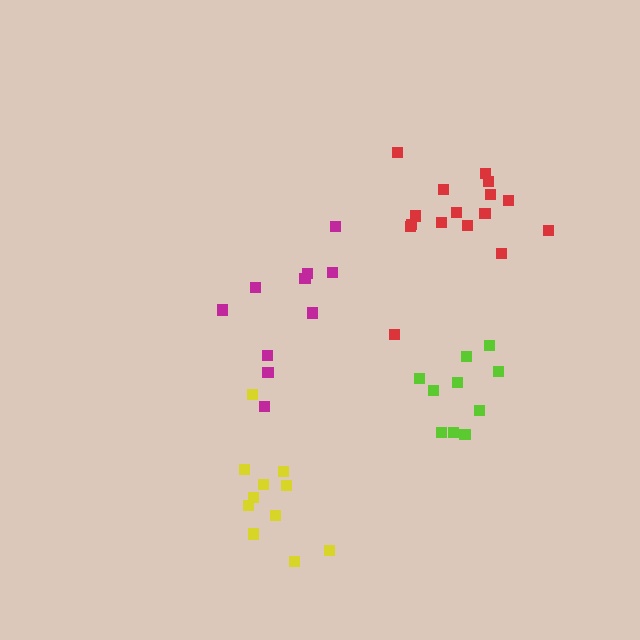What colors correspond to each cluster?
The clusters are colored: yellow, lime, magenta, red.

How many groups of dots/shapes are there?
There are 4 groups.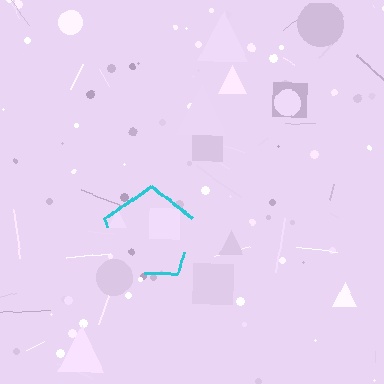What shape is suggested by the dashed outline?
The dashed outline suggests a pentagon.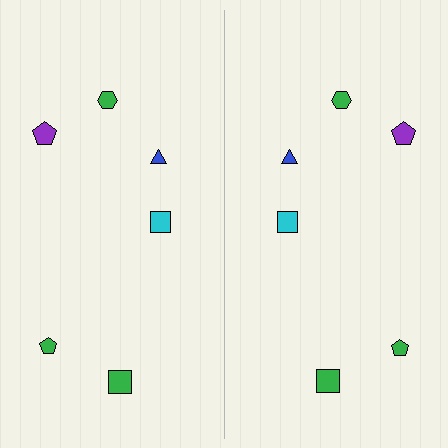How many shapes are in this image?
There are 12 shapes in this image.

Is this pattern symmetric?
Yes, this pattern has bilateral (reflection) symmetry.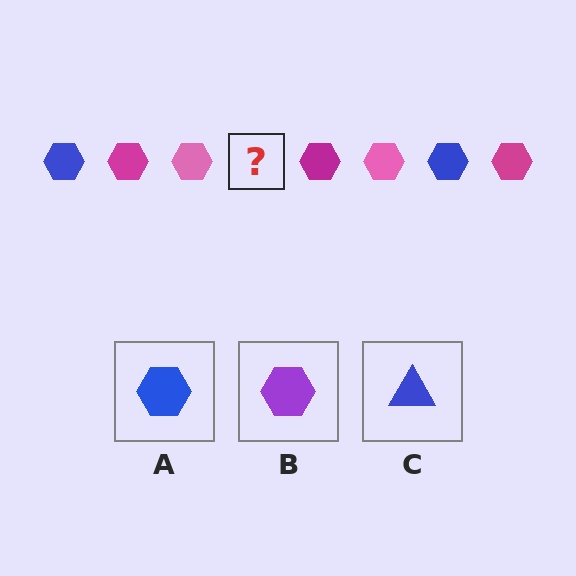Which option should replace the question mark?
Option A.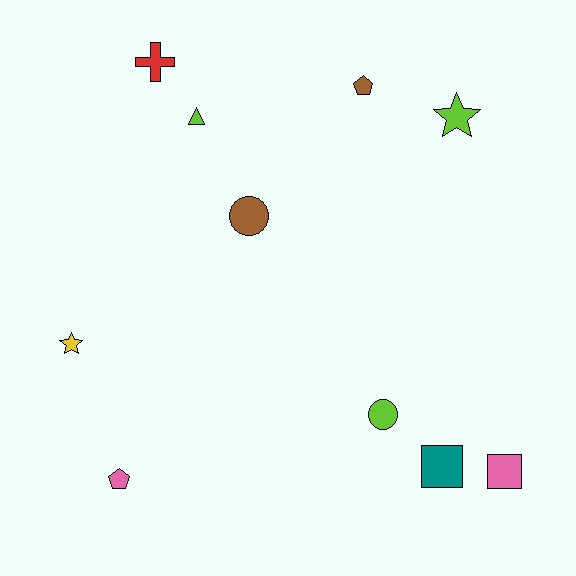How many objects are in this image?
There are 10 objects.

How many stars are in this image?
There are 2 stars.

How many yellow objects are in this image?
There is 1 yellow object.